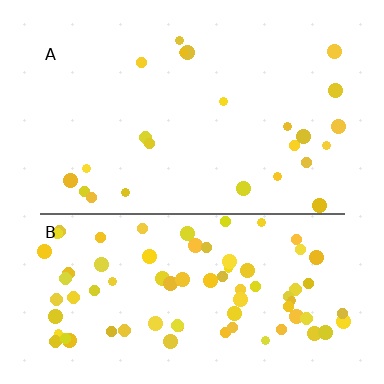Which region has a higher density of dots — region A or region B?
B (the bottom).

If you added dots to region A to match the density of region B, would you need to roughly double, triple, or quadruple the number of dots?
Approximately triple.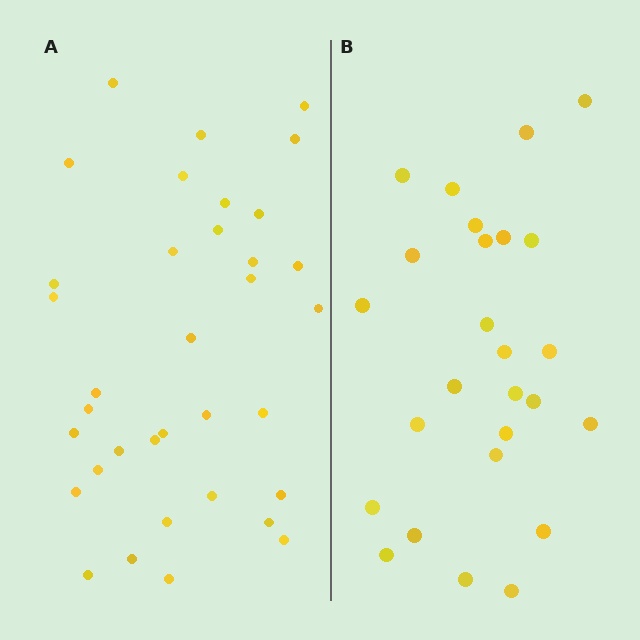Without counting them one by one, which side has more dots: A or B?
Region A (the left region) has more dots.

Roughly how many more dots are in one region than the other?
Region A has roughly 8 or so more dots than region B.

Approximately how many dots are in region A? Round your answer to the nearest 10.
About 40 dots. (The exact count is 35, which rounds to 40.)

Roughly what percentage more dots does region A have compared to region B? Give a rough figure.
About 35% more.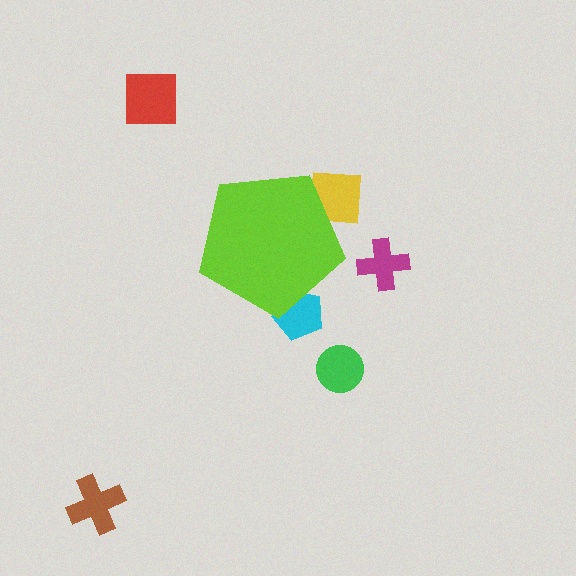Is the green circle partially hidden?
No, the green circle is fully visible.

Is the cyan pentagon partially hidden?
Yes, the cyan pentagon is partially hidden behind the lime pentagon.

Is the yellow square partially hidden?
Yes, the yellow square is partially hidden behind the lime pentagon.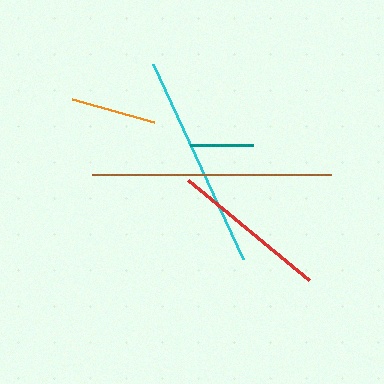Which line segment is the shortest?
The teal line is the shortest at approximately 64 pixels.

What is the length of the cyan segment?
The cyan segment is approximately 214 pixels long.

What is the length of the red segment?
The red segment is approximately 157 pixels long.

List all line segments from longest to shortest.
From longest to shortest: brown, cyan, red, orange, teal.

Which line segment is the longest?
The brown line is the longest at approximately 239 pixels.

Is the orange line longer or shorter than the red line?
The red line is longer than the orange line.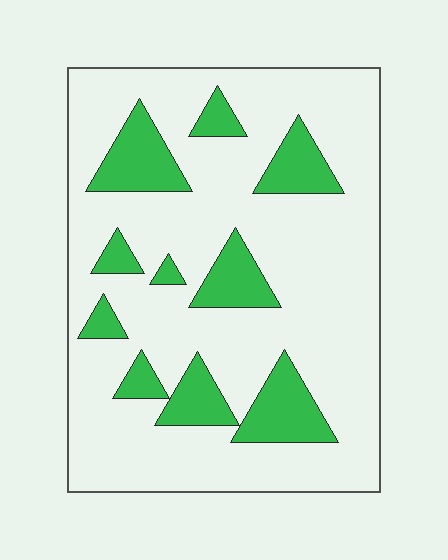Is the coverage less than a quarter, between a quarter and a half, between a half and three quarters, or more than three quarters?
Less than a quarter.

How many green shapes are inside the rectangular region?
10.